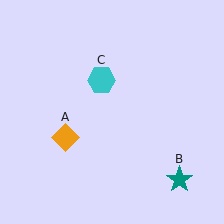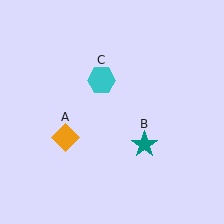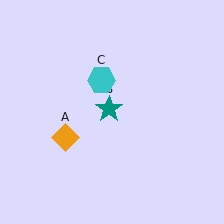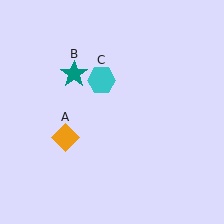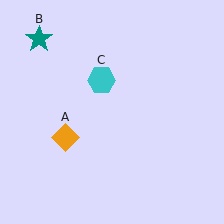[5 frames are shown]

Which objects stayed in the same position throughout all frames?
Orange diamond (object A) and cyan hexagon (object C) remained stationary.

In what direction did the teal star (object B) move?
The teal star (object B) moved up and to the left.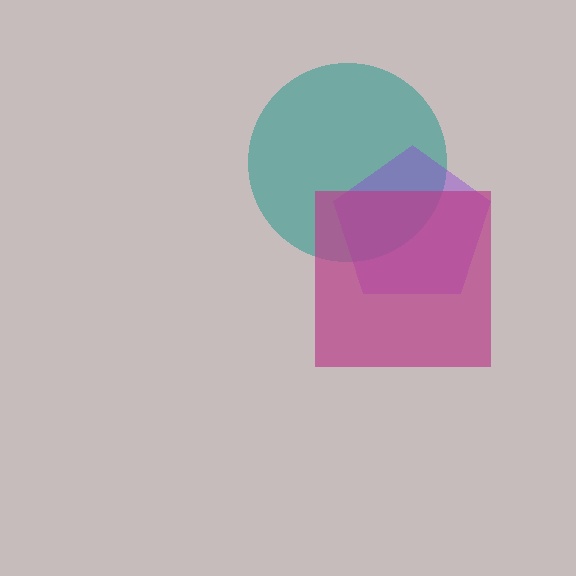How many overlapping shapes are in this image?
There are 3 overlapping shapes in the image.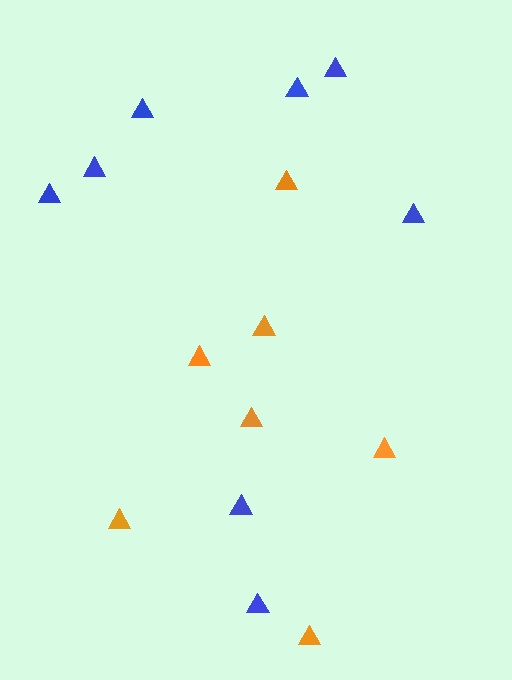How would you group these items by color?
There are 2 groups: one group of orange triangles (7) and one group of blue triangles (8).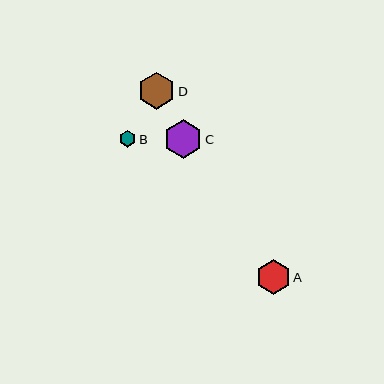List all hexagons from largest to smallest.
From largest to smallest: C, D, A, B.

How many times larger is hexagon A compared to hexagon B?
Hexagon A is approximately 2.0 times the size of hexagon B.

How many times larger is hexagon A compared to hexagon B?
Hexagon A is approximately 2.0 times the size of hexagon B.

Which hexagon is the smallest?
Hexagon B is the smallest with a size of approximately 17 pixels.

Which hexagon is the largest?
Hexagon C is the largest with a size of approximately 39 pixels.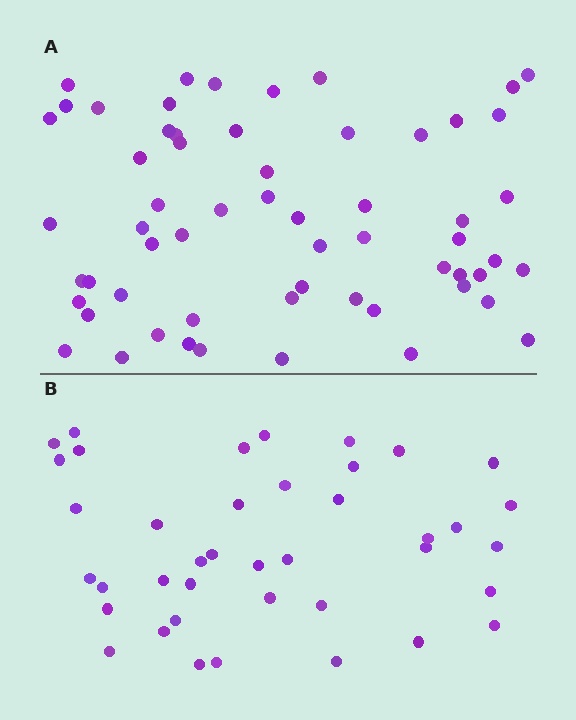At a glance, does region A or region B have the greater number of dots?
Region A (the top region) has more dots.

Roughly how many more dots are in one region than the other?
Region A has approximately 20 more dots than region B.